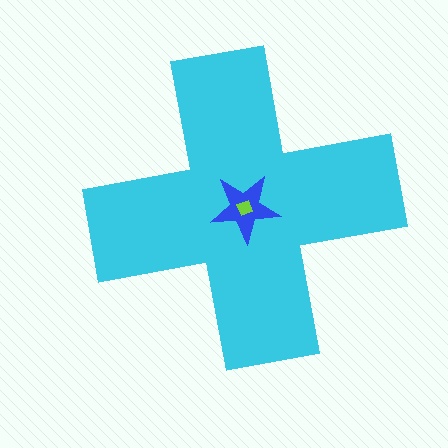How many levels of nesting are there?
3.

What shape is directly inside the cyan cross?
The blue star.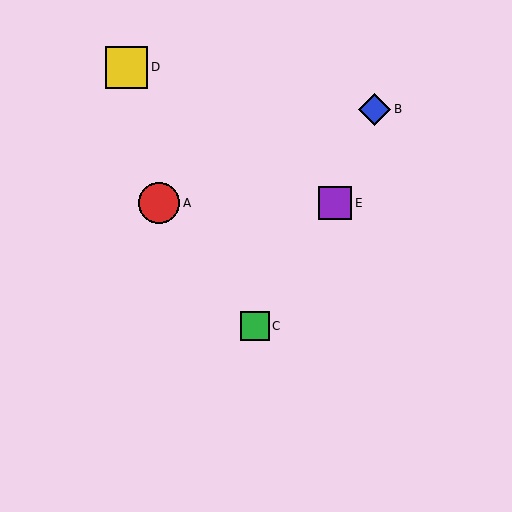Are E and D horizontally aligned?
No, E is at y≈203 and D is at y≈67.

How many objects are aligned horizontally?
2 objects (A, E) are aligned horizontally.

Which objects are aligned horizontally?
Objects A, E are aligned horizontally.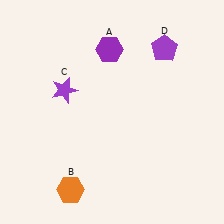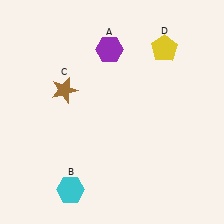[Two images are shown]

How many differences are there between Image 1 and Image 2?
There are 3 differences between the two images.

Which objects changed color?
B changed from orange to cyan. C changed from purple to brown. D changed from purple to yellow.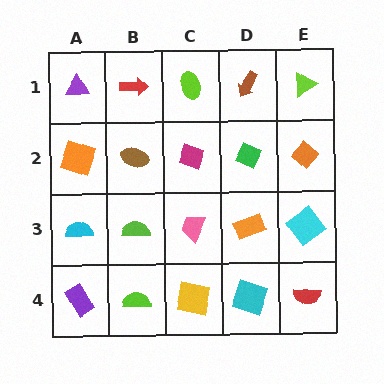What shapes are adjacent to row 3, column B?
A brown ellipse (row 2, column B), a lime semicircle (row 4, column B), a cyan semicircle (row 3, column A), a pink trapezoid (row 3, column C).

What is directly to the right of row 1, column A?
A red arrow.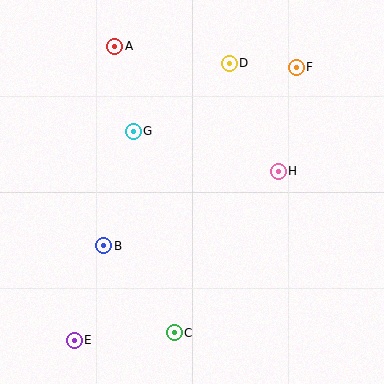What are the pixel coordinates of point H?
Point H is at (278, 171).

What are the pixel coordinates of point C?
Point C is at (174, 333).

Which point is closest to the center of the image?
Point G at (133, 131) is closest to the center.